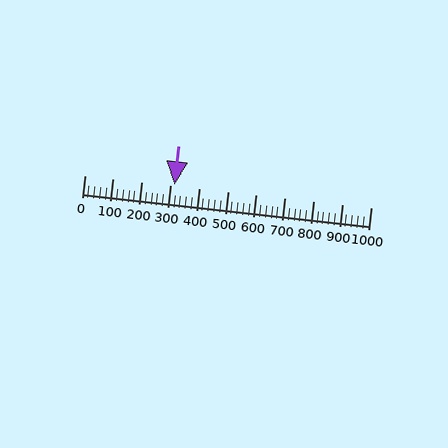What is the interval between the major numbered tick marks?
The major tick marks are spaced 100 units apart.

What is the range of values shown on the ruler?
The ruler shows values from 0 to 1000.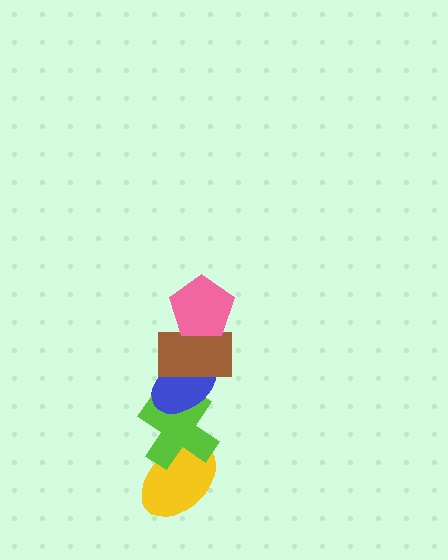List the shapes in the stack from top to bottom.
From top to bottom: the pink pentagon, the brown rectangle, the blue ellipse, the lime cross, the yellow ellipse.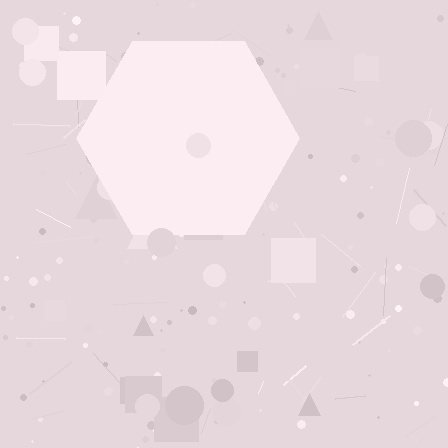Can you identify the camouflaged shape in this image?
The camouflaged shape is a hexagon.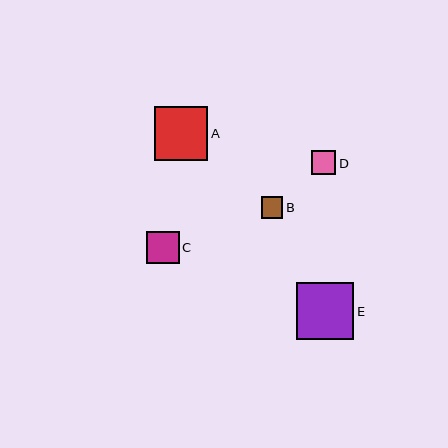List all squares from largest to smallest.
From largest to smallest: E, A, C, D, B.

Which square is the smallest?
Square B is the smallest with a size of approximately 21 pixels.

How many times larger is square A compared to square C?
Square A is approximately 1.7 times the size of square C.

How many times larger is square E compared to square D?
Square E is approximately 2.3 times the size of square D.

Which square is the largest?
Square E is the largest with a size of approximately 57 pixels.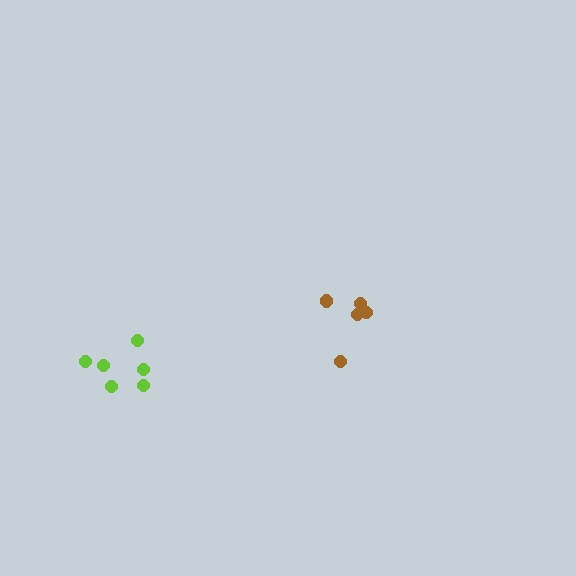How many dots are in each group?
Group 1: 6 dots, Group 2: 6 dots (12 total).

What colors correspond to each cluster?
The clusters are colored: brown, lime.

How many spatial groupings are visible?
There are 2 spatial groupings.